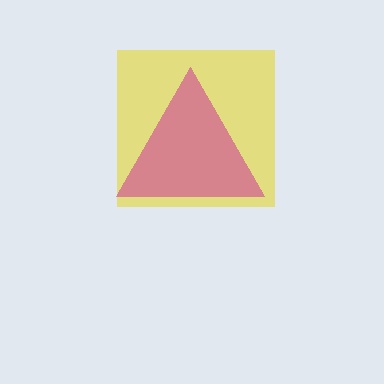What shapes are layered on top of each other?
The layered shapes are: a yellow square, a magenta triangle.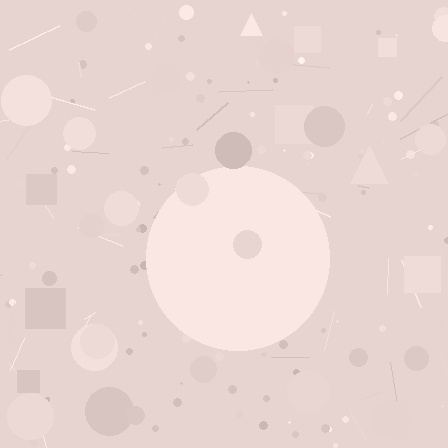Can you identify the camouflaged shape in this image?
The camouflaged shape is a circle.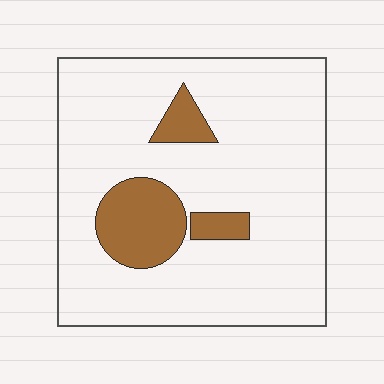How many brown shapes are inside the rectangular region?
3.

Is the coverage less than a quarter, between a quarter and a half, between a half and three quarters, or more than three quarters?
Less than a quarter.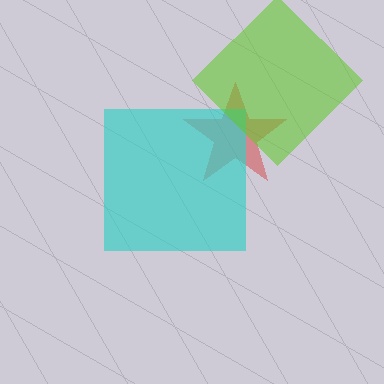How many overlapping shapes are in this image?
There are 3 overlapping shapes in the image.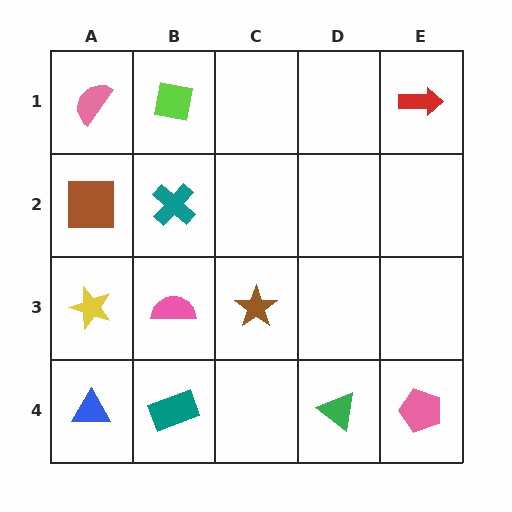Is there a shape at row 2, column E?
No, that cell is empty.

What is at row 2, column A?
A brown square.